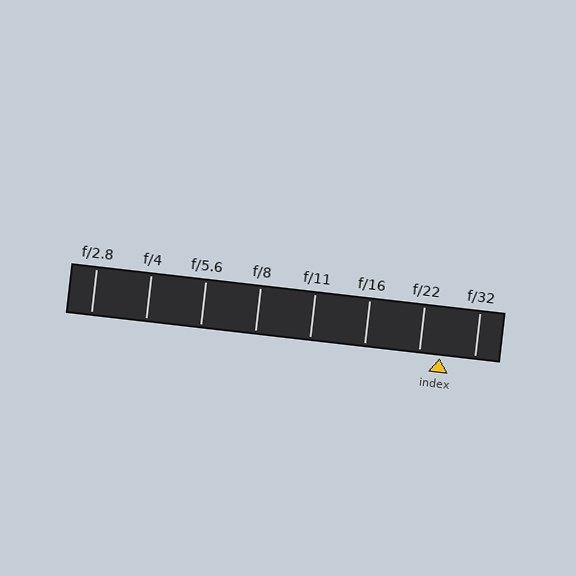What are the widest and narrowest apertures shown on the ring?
The widest aperture shown is f/2.8 and the narrowest is f/32.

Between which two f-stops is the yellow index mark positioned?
The index mark is between f/22 and f/32.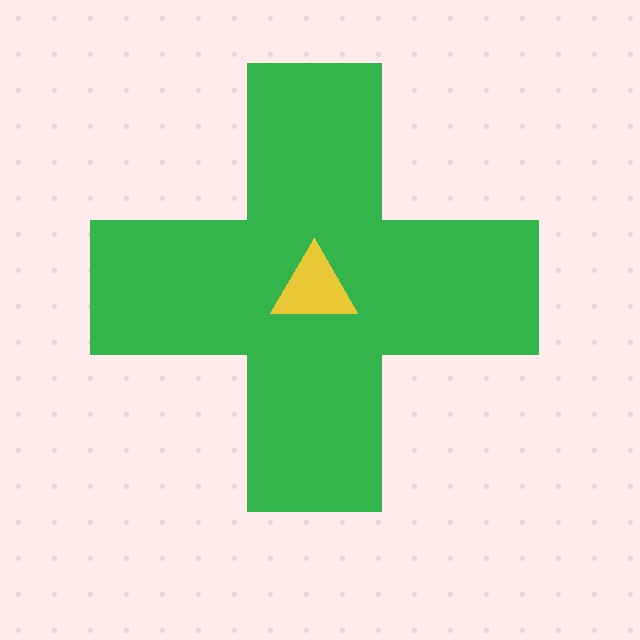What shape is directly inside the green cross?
The yellow triangle.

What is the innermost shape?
The yellow triangle.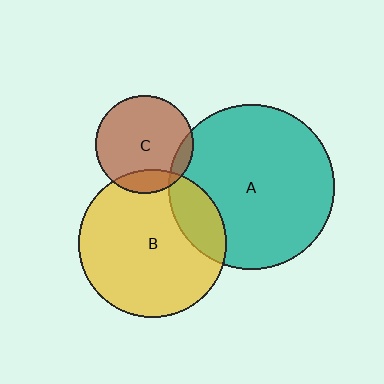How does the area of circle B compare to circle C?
Approximately 2.3 times.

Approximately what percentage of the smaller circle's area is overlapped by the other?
Approximately 15%.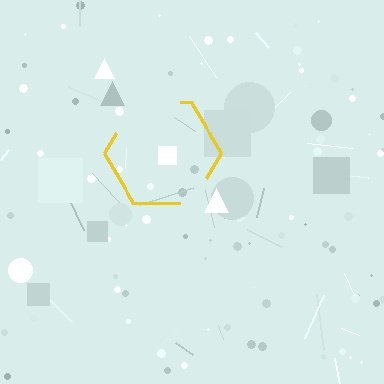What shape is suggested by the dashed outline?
The dashed outline suggests a hexagon.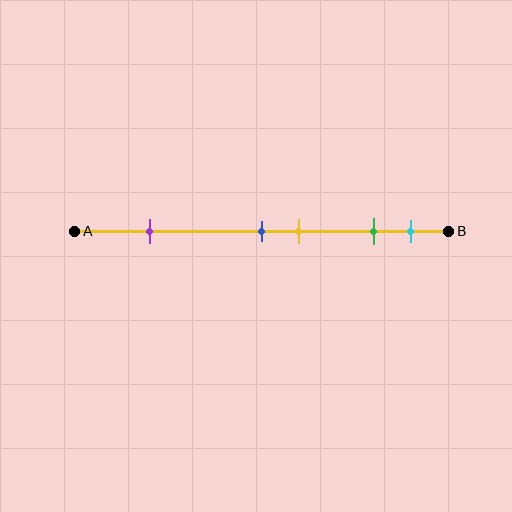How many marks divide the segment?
There are 5 marks dividing the segment.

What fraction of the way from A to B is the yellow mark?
The yellow mark is approximately 60% (0.6) of the way from A to B.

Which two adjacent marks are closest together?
The blue and yellow marks are the closest adjacent pair.